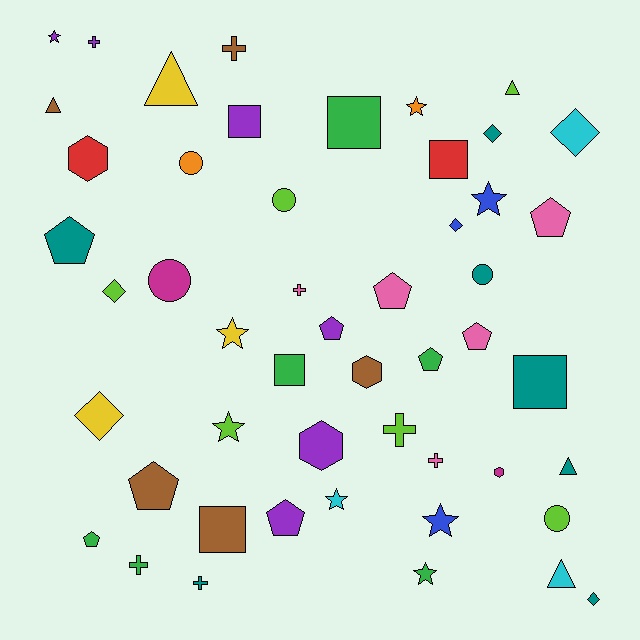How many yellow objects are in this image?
There are 3 yellow objects.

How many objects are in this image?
There are 50 objects.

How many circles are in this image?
There are 5 circles.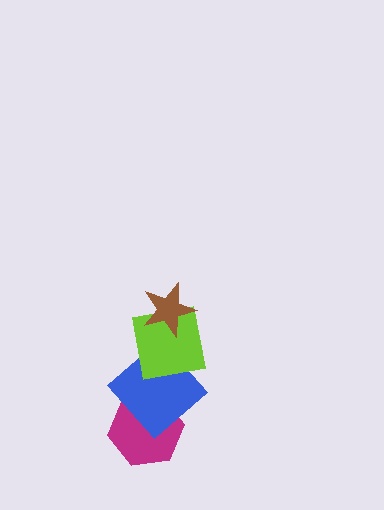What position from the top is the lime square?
The lime square is 2nd from the top.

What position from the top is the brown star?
The brown star is 1st from the top.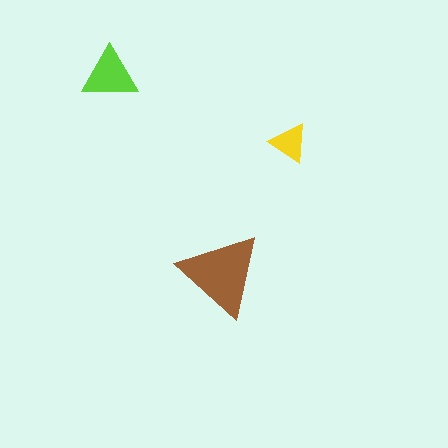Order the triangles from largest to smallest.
the brown one, the lime one, the yellow one.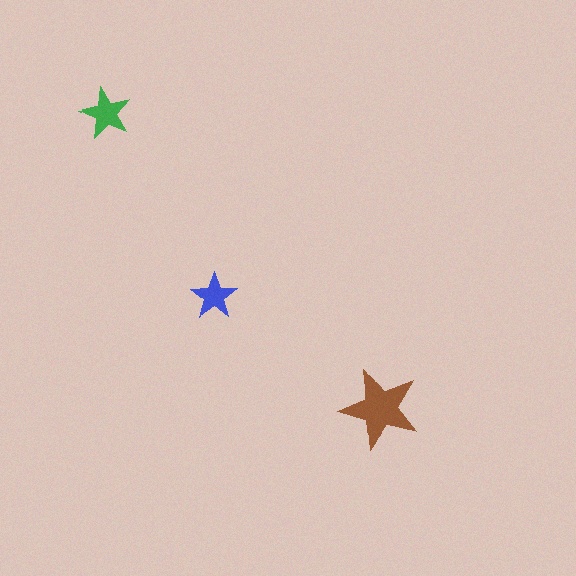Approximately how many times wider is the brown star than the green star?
About 1.5 times wider.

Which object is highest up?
The green star is topmost.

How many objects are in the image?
There are 3 objects in the image.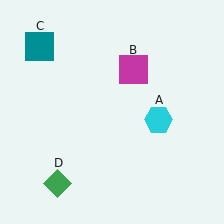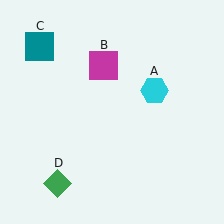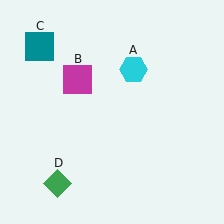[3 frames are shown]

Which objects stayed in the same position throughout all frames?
Teal square (object C) and green diamond (object D) remained stationary.